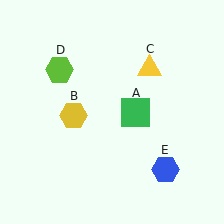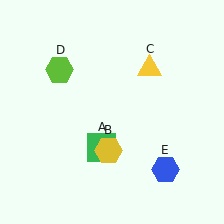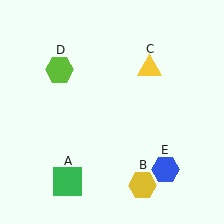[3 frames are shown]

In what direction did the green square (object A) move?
The green square (object A) moved down and to the left.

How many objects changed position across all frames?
2 objects changed position: green square (object A), yellow hexagon (object B).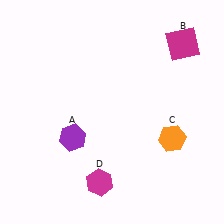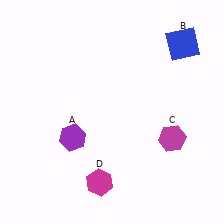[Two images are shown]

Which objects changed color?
B changed from magenta to blue. C changed from orange to magenta.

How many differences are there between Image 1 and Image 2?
There are 2 differences between the two images.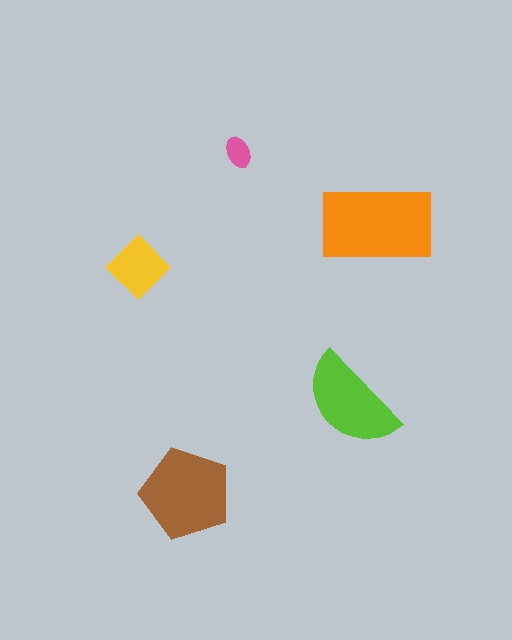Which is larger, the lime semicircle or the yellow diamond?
The lime semicircle.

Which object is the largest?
The orange rectangle.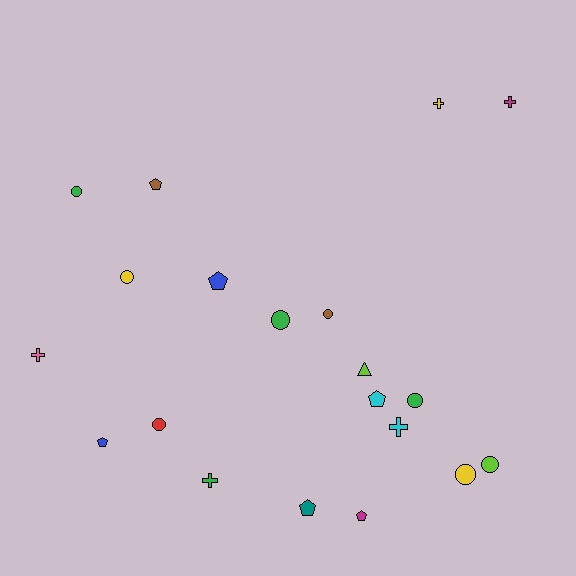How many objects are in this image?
There are 20 objects.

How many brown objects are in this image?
There are 2 brown objects.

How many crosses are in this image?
There are 5 crosses.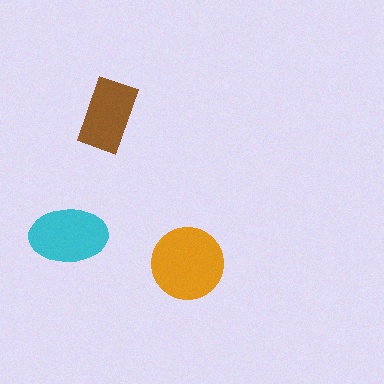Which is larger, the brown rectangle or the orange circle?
The orange circle.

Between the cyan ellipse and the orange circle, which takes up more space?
The orange circle.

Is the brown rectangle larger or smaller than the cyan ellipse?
Smaller.